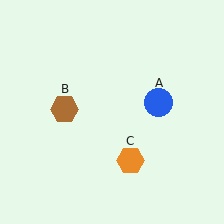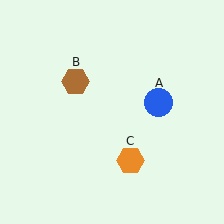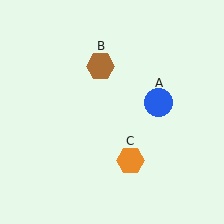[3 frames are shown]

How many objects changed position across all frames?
1 object changed position: brown hexagon (object B).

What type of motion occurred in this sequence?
The brown hexagon (object B) rotated clockwise around the center of the scene.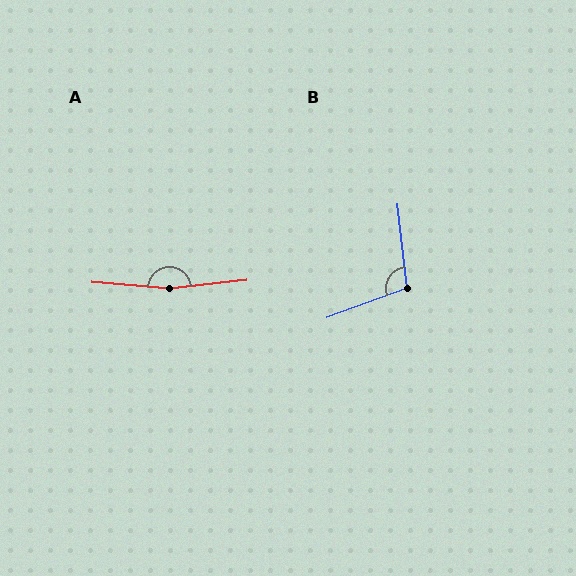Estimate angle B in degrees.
Approximately 104 degrees.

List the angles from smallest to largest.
B (104°), A (169°).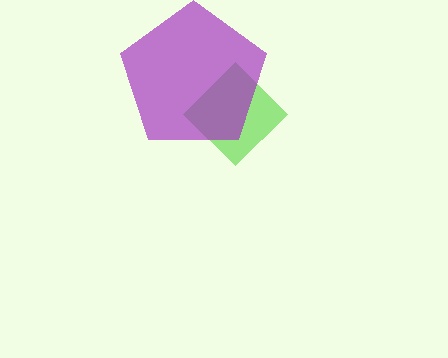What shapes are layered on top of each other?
The layered shapes are: a lime diamond, a purple pentagon.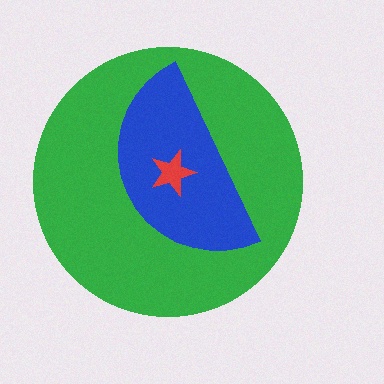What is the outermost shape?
The green circle.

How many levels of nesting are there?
3.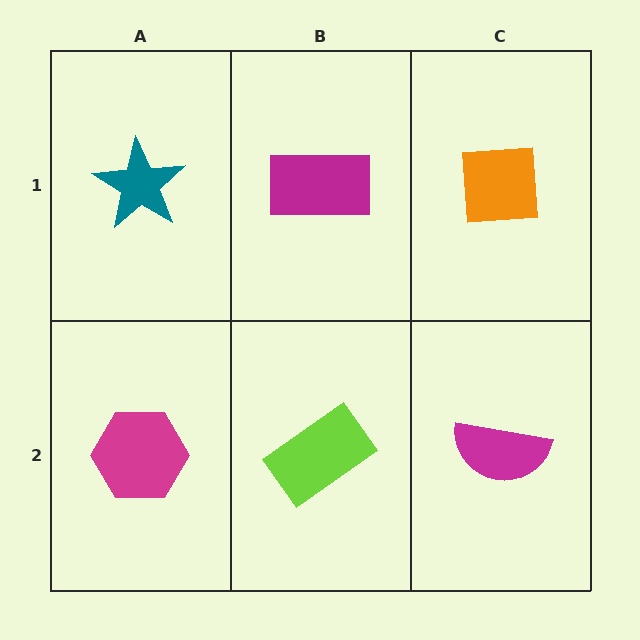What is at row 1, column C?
An orange square.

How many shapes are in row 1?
3 shapes.